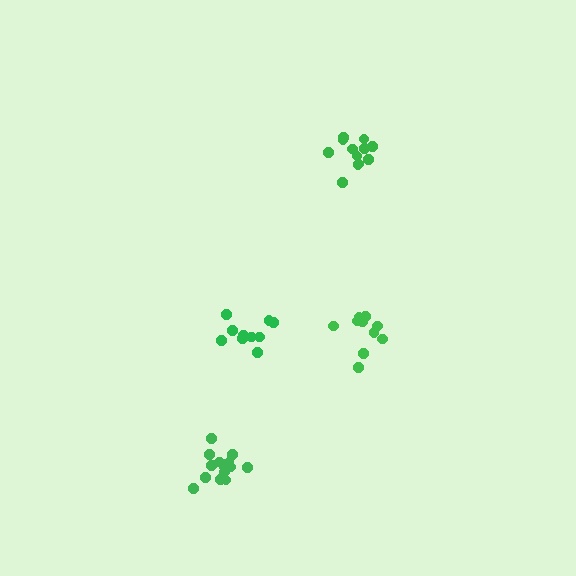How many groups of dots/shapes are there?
There are 4 groups.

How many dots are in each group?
Group 1: 10 dots, Group 2: 12 dots, Group 3: 15 dots, Group 4: 10 dots (47 total).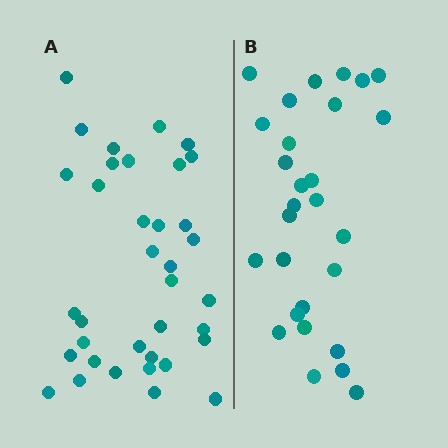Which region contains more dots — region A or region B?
Region A (the left region) has more dots.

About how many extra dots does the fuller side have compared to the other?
Region A has roughly 8 or so more dots than region B.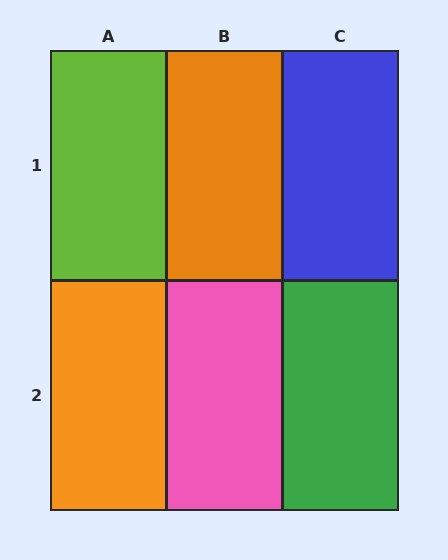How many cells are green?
1 cell is green.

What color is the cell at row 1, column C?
Blue.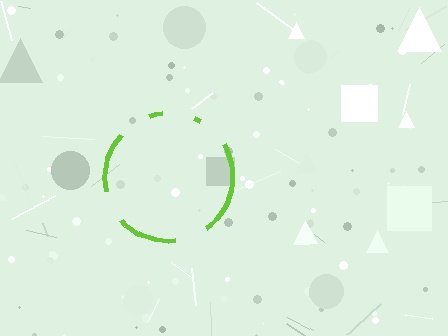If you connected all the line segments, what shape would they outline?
They would outline a circle.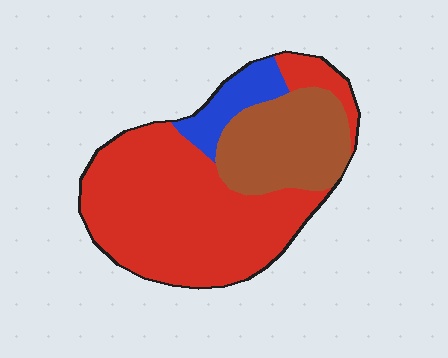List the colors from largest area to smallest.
From largest to smallest: red, brown, blue.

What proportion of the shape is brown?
Brown takes up about one quarter (1/4) of the shape.